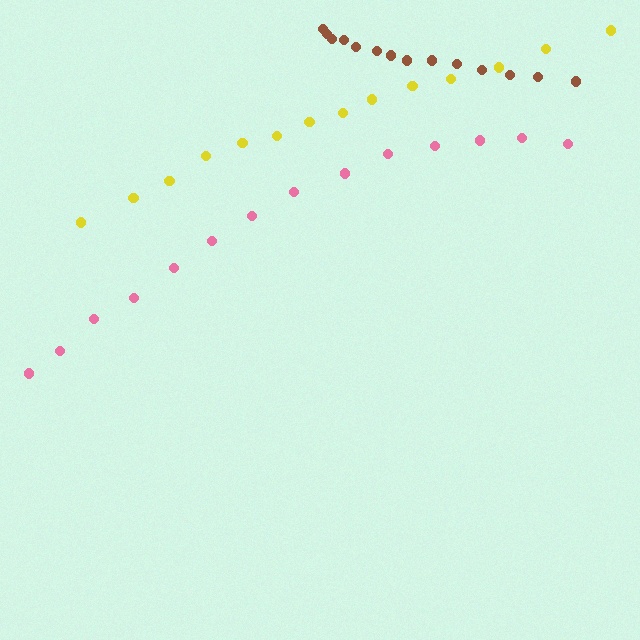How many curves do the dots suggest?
There are 3 distinct paths.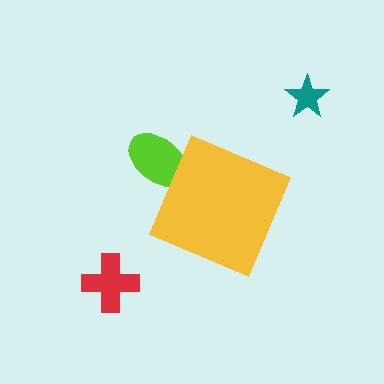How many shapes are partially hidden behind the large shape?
1 shape is partially hidden.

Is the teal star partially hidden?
No, the teal star is fully visible.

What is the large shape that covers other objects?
A yellow diamond.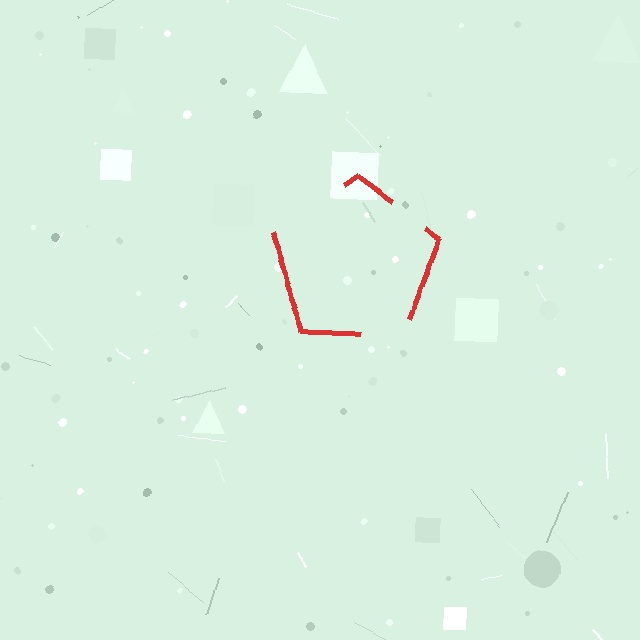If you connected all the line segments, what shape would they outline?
They would outline a pentagon.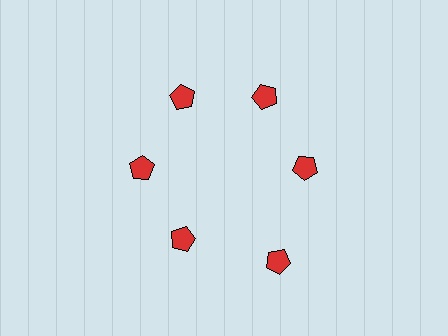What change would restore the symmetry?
The symmetry would be restored by moving it inward, back onto the ring so that all 6 pentagons sit at equal angles and equal distance from the center.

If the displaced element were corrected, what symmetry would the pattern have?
It would have 6-fold rotational symmetry — the pattern would map onto itself every 60 degrees.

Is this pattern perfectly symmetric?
No. The 6 red pentagons are arranged in a ring, but one element near the 5 o'clock position is pushed outward from the center, breaking the 6-fold rotational symmetry.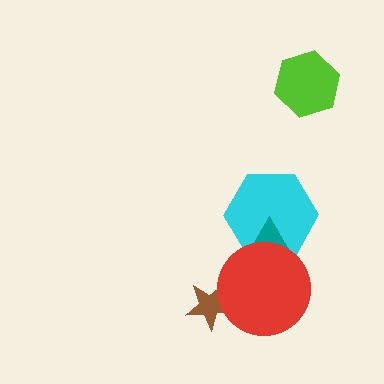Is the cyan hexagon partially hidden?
Yes, it is partially covered by another shape.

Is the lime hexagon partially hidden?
No, no other shape covers it.